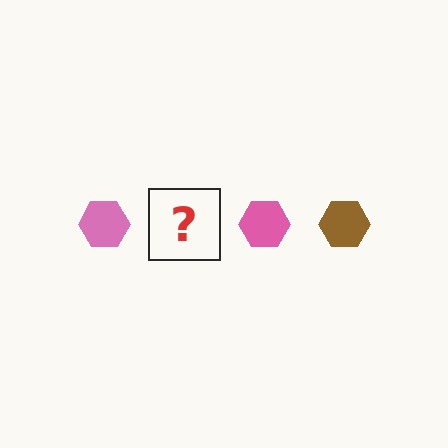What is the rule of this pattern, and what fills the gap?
The rule is that the pattern cycles through pink, brown hexagons. The gap should be filled with a brown hexagon.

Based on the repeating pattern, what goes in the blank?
The blank should be a brown hexagon.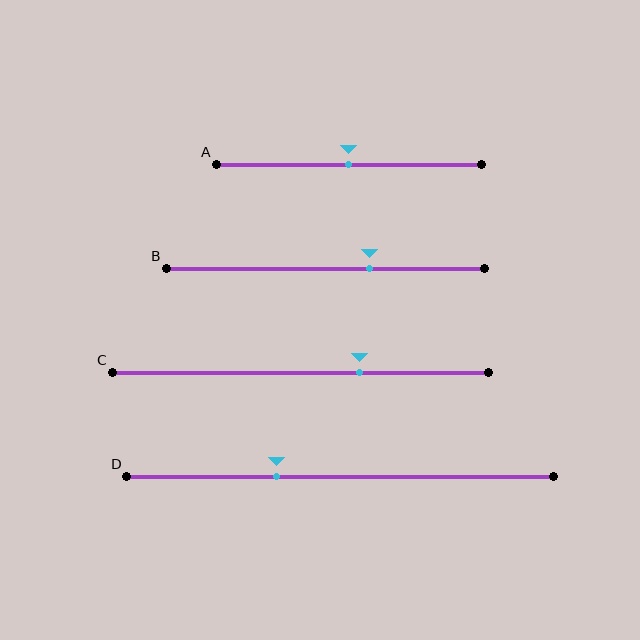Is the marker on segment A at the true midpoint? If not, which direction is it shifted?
Yes, the marker on segment A is at the true midpoint.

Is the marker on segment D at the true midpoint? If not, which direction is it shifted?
No, the marker on segment D is shifted to the left by about 15% of the segment length.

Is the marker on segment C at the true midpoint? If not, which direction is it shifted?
No, the marker on segment C is shifted to the right by about 16% of the segment length.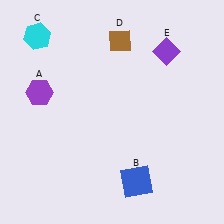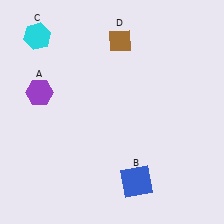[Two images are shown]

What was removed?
The purple diamond (E) was removed in Image 2.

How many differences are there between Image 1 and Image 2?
There is 1 difference between the two images.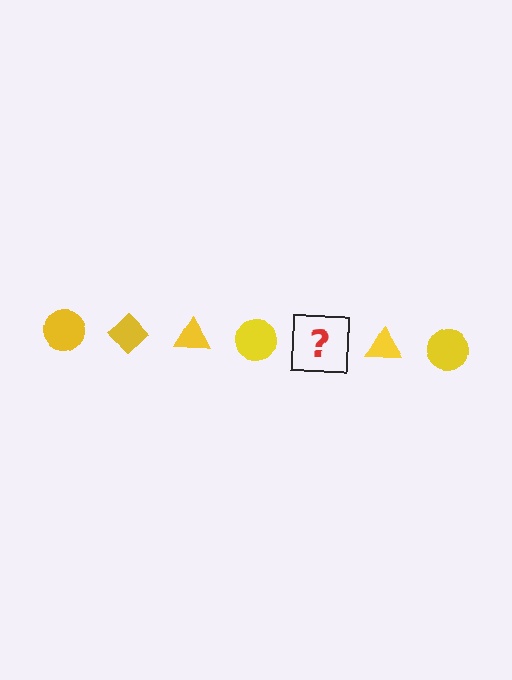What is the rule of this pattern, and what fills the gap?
The rule is that the pattern cycles through circle, diamond, triangle shapes in yellow. The gap should be filled with a yellow diamond.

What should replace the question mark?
The question mark should be replaced with a yellow diamond.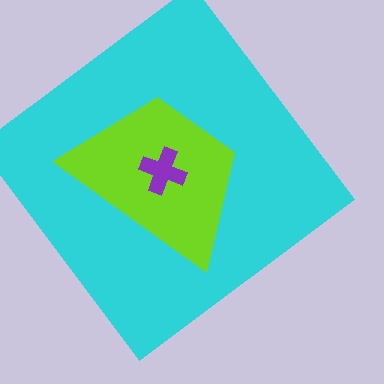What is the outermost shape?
The cyan diamond.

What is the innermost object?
The purple cross.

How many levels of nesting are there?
3.